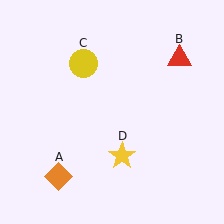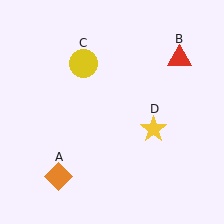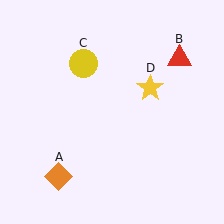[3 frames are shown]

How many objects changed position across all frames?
1 object changed position: yellow star (object D).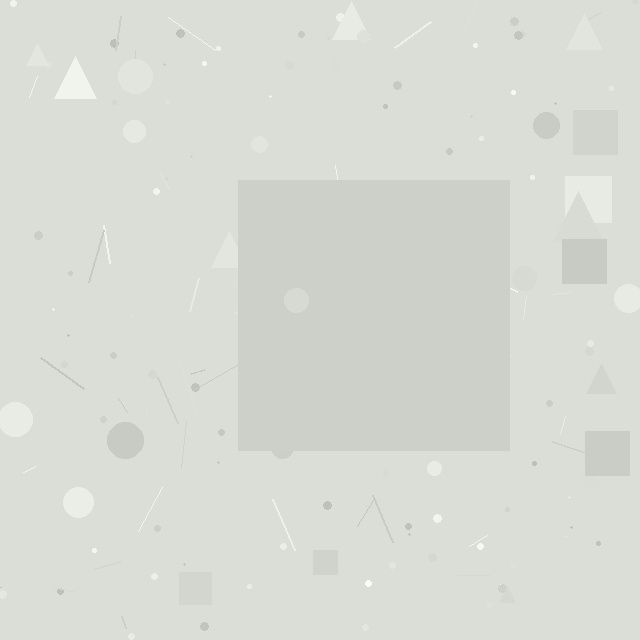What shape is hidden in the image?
A square is hidden in the image.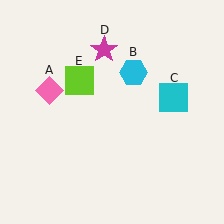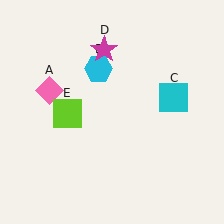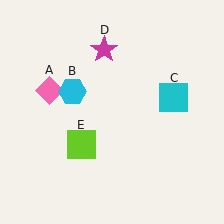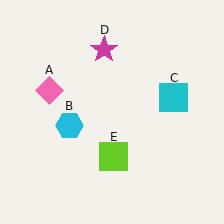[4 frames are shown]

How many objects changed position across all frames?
2 objects changed position: cyan hexagon (object B), lime square (object E).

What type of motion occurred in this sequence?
The cyan hexagon (object B), lime square (object E) rotated counterclockwise around the center of the scene.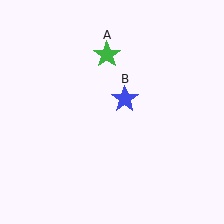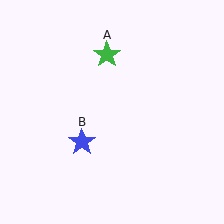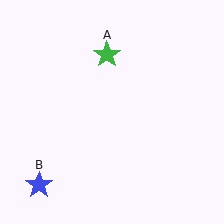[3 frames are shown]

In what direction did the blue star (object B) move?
The blue star (object B) moved down and to the left.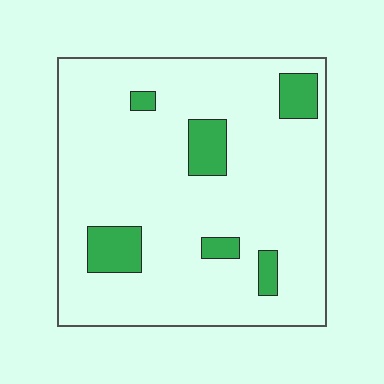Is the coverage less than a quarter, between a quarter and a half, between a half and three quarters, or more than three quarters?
Less than a quarter.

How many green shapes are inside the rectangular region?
6.